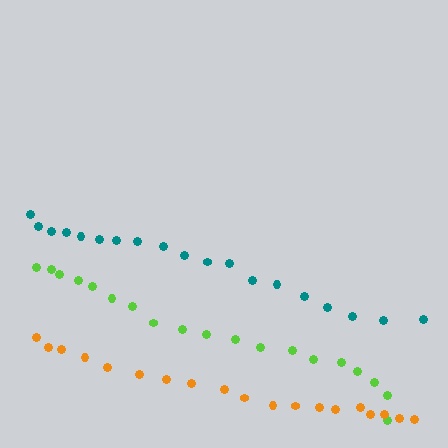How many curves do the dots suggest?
There are 3 distinct paths.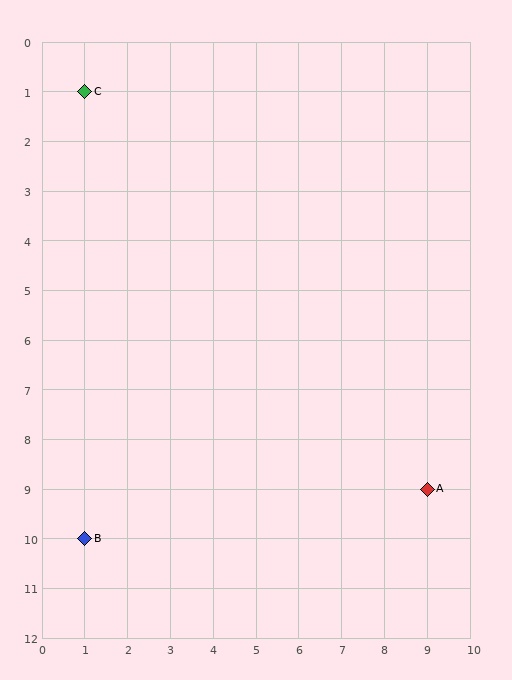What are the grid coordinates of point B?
Point B is at grid coordinates (1, 10).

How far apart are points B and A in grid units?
Points B and A are 8 columns and 1 row apart (about 8.1 grid units diagonally).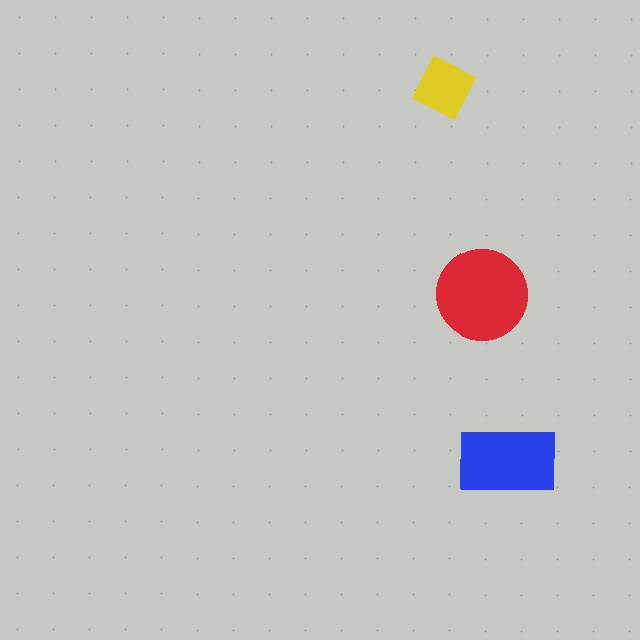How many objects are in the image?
There are 3 objects in the image.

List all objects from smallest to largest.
The yellow square, the blue rectangle, the red circle.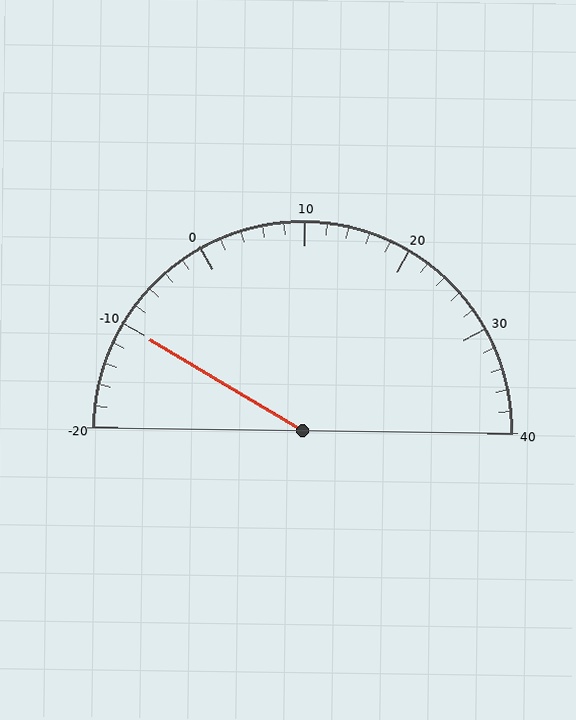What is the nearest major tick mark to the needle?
The nearest major tick mark is -10.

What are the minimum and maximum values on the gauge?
The gauge ranges from -20 to 40.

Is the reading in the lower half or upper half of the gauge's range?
The reading is in the lower half of the range (-20 to 40).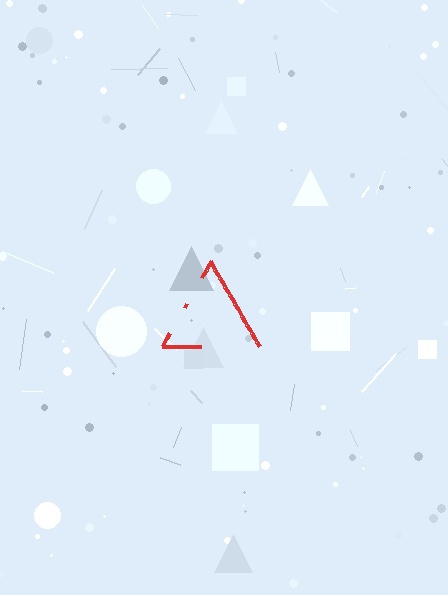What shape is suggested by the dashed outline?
The dashed outline suggests a triangle.